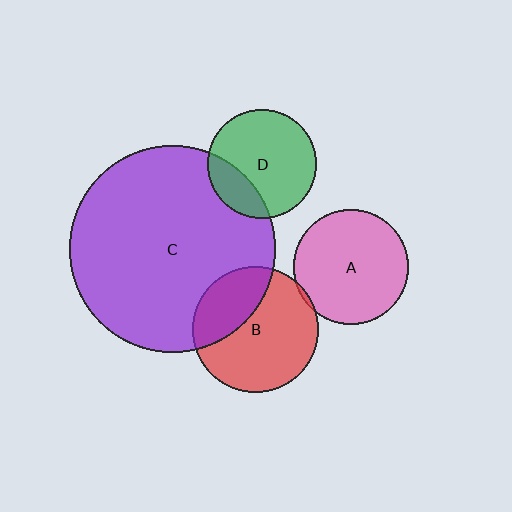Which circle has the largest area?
Circle C (purple).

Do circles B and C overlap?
Yes.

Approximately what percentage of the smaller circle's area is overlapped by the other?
Approximately 30%.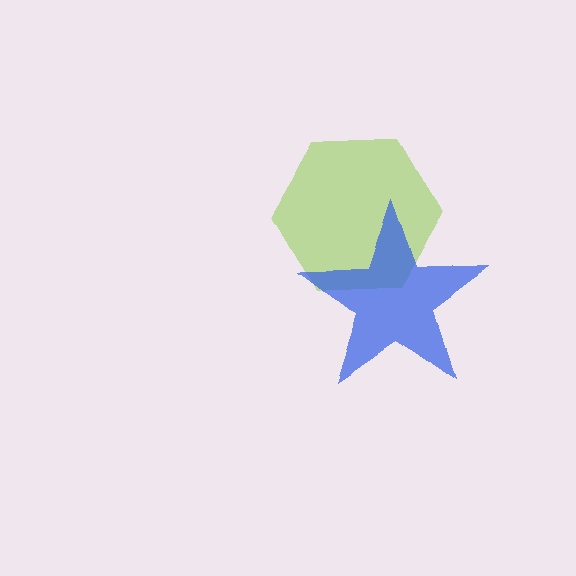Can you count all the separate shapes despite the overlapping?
Yes, there are 2 separate shapes.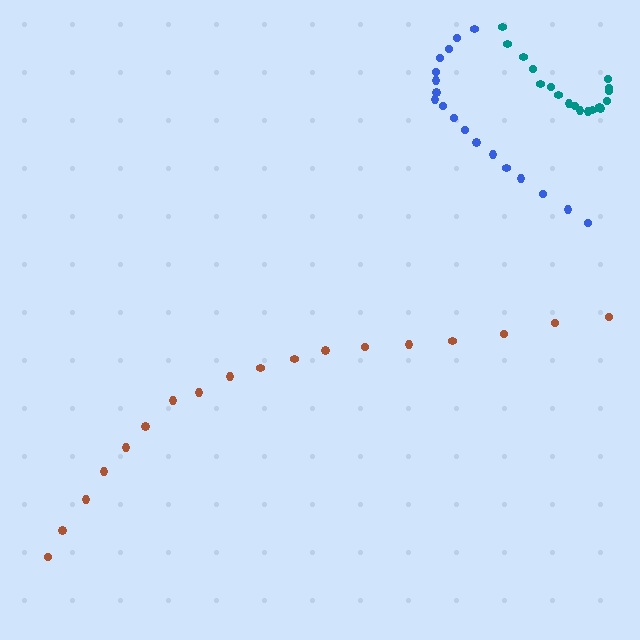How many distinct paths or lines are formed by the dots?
There are 3 distinct paths.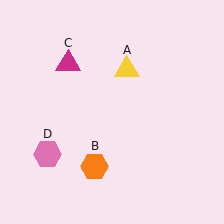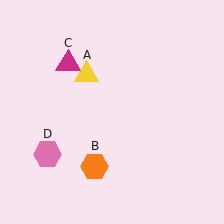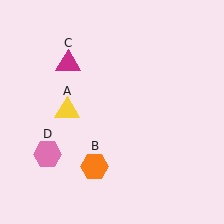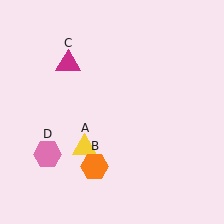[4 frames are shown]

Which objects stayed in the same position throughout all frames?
Orange hexagon (object B) and magenta triangle (object C) and pink hexagon (object D) remained stationary.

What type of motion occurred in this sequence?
The yellow triangle (object A) rotated counterclockwise around the center of the scene.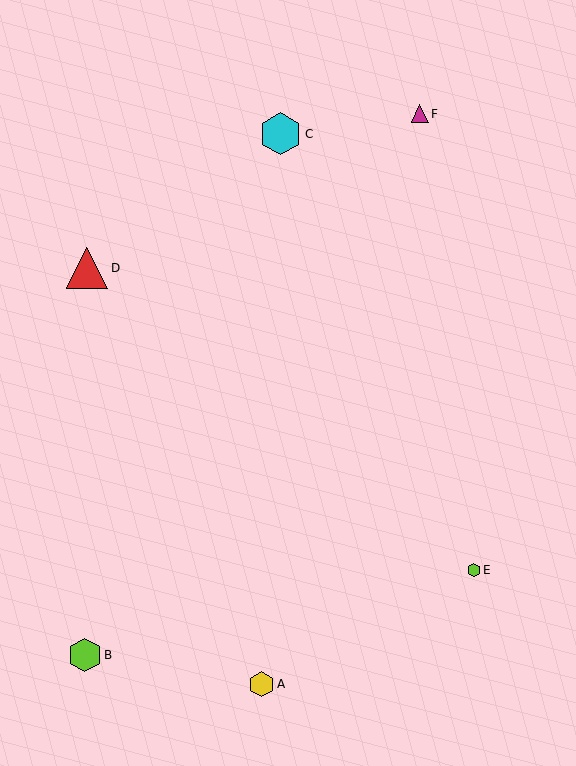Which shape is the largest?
The cyan hexagon (labeled C) is the largest.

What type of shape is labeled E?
Shape E is a lime hexagon.